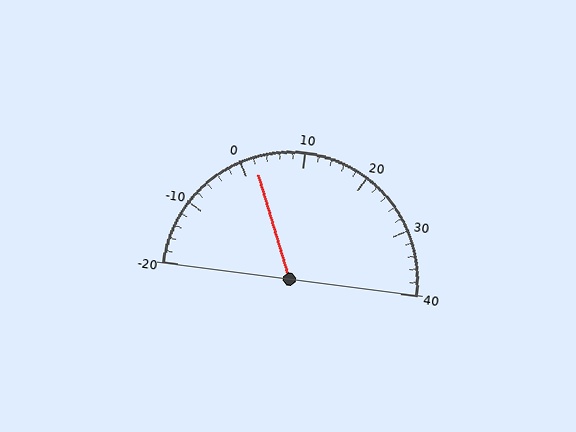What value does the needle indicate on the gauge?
The needle indicates approximately 2.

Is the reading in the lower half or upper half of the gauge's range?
The reading is in the lower half of the range (-20 to 40).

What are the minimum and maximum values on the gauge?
The gauge ranges from -20 to 40.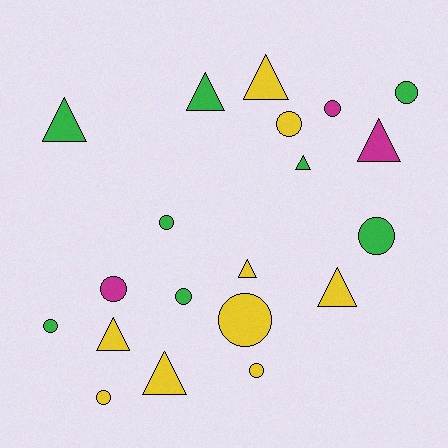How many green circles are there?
There are 5 green circles.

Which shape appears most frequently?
Circle, with 11 objects.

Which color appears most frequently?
Yellow, with 9 objects.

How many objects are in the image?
There are 20 objects.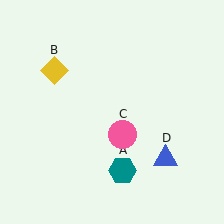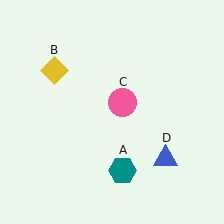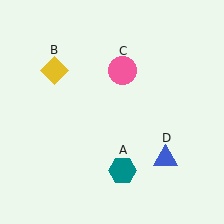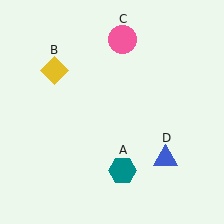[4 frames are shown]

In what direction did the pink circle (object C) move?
The pink circle (object C) moved up.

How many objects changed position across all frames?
1 object changed position: pink circle (object C).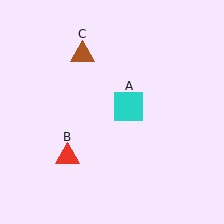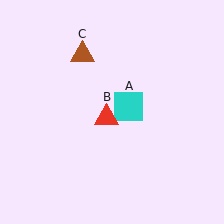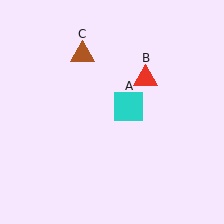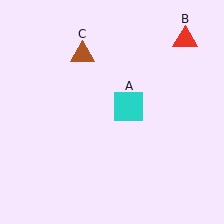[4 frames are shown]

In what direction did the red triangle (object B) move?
The red triangle (object B) moved up and to the right.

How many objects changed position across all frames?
1 object changed position: red triangle (object B).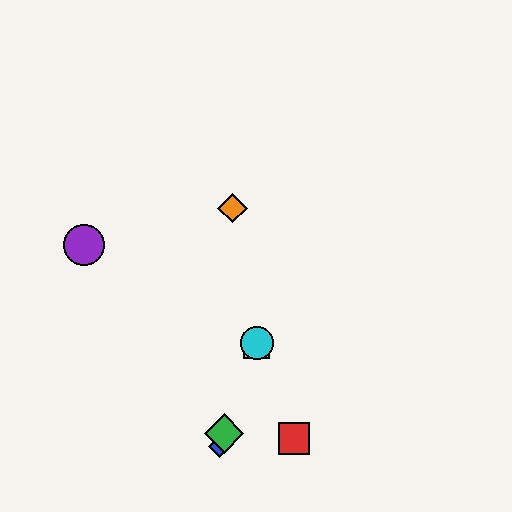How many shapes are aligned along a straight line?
4 shapes (the blue diamond, the green diamond, the yellow square, the cyan circle) are aligned along a straight line.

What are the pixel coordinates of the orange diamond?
The orange diamond is at (233, 208).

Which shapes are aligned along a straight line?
The blue diamond, the green diamond, the yellow square, the cyan circle are aligned along a straight line.